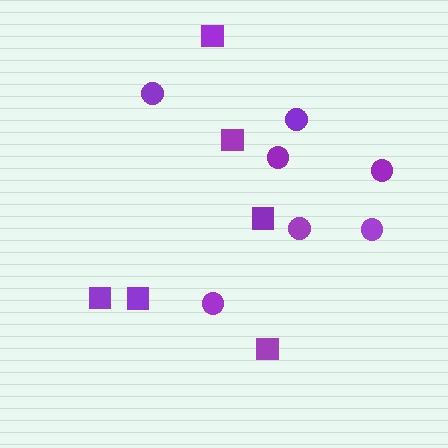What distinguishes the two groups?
There are 2 groups: one group of circles (7) and one group of squares (6).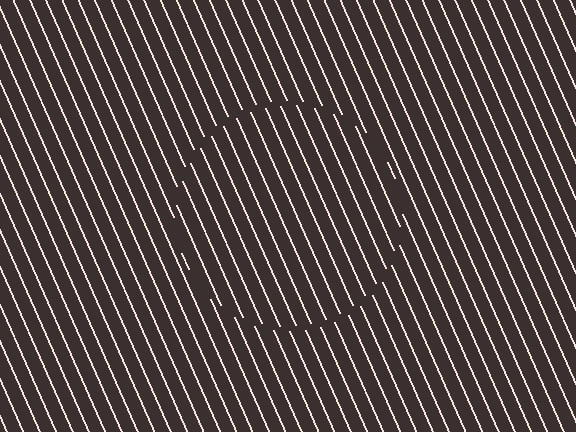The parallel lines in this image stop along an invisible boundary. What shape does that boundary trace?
An illusory circle. The interior of the shape contains the same grating, shifted by half a period — the contour is defined by the phase discontinuity where line-ends from the inner and outer gratings abut.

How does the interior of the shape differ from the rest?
The interior of the shape contains the same grating, shifted by half a period — the contour is defined by the phase discontinuity where line-ends from the inner and outer gratings abut.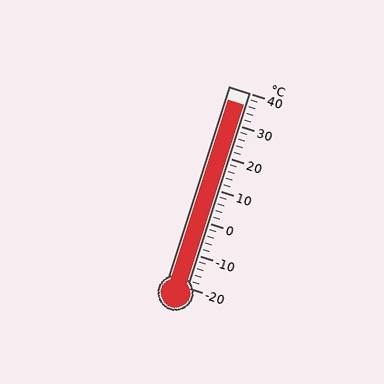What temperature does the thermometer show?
The thermometer shows approximately 36°C.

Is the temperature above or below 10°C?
The temperature is above 10°C.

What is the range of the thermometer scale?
The thermometer scale ranges from -20°C to 40°C.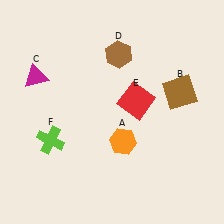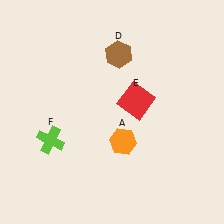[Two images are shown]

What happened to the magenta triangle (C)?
The magenta triangle (C) was removed in Image 2. It was in the top-left area of Image 1.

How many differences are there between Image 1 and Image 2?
There are 2 differences between the two images.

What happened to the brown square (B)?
The brown square (B) was removed in Image 2. It was in the top-right area of Image 1.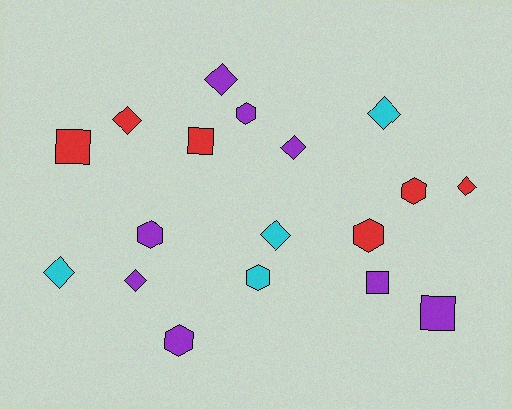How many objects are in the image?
There are 18 objects.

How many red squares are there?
There are 2 red squares.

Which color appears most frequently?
Purple, with 8 objects.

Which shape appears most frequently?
Diamond, with 8 objects.